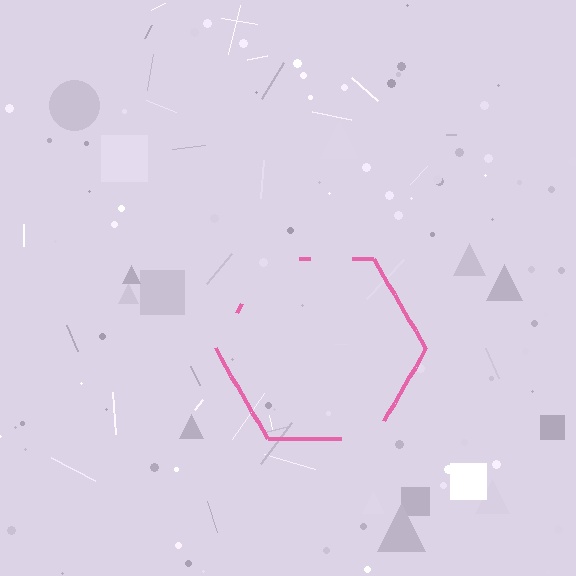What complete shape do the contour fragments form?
The contour fragments form a hexagon.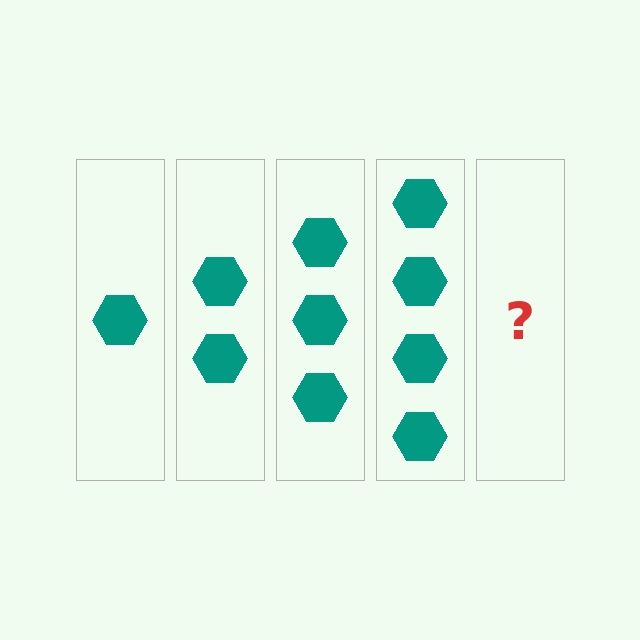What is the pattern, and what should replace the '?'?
The pattern is that each step adds one more hexagon. The '?' should be 5 hexagons.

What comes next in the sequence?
The next element should be 5 hexagons.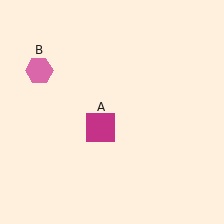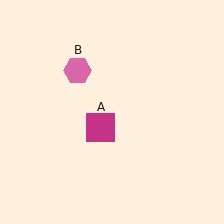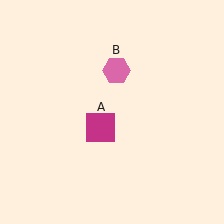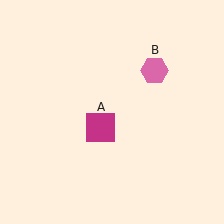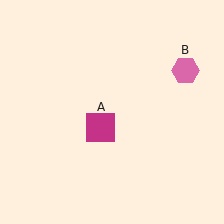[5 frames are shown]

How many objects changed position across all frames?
1 object changed position: pink hexagon (object B).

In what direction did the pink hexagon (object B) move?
The pink hexagon (object B) moved right.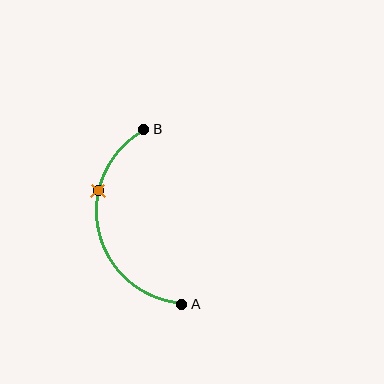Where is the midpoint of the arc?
The arc midpoint is the point on the curve farthest from the straight line joining A and B. It sits to the left of that line.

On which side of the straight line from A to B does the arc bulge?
The arc bulges to the left of the straight line connecting A and B.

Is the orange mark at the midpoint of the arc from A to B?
No. The orange mark lies on the arc but is closer to endpoint B. The arc midpoint would be at the point on the curve equidistant along the arc from both A and B.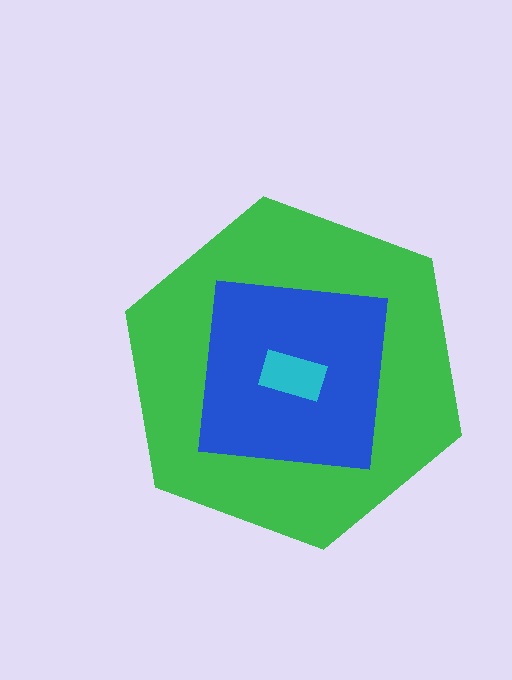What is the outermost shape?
The green hexagon.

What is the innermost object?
The cyan rectangle.